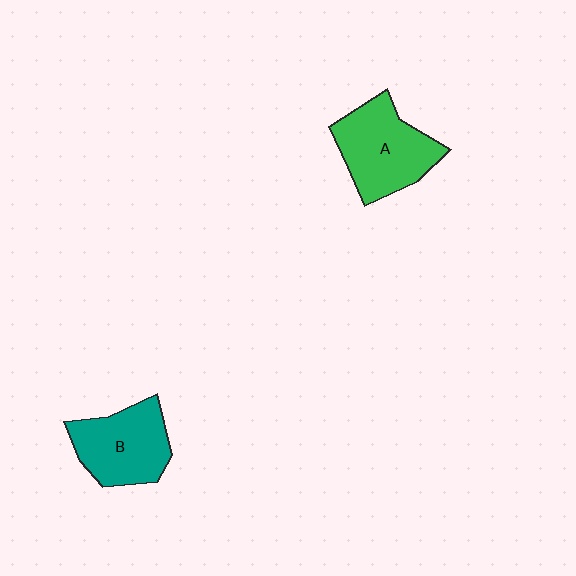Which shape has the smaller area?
Shape B (teal).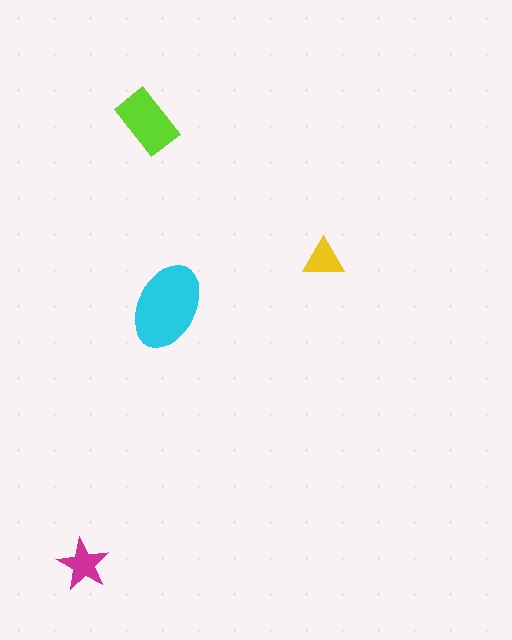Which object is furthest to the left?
The magenta star is leftmost.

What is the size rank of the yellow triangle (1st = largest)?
4th.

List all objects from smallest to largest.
The yellow triangle, the magenta star, the lime rectangle, the cyan ellipse.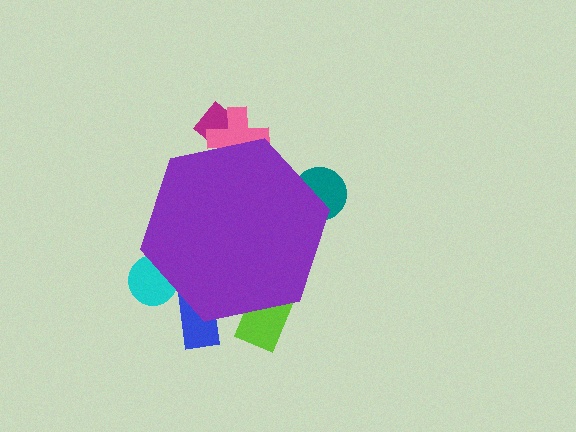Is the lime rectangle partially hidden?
Yes, the lime rectangle is partially hidden behind the purple hexagon.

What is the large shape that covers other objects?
A purple hexagon.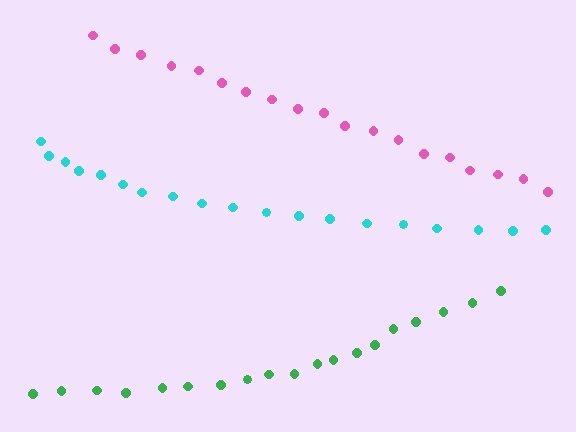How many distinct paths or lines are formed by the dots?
There are 3 distinct paths.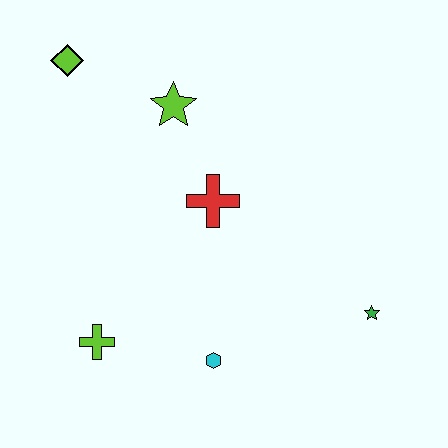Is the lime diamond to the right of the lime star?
No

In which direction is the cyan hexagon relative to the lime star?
The cyan hexagon is below the lime star.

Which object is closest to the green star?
The cyan hexagon is closest to the green star.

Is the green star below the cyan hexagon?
No